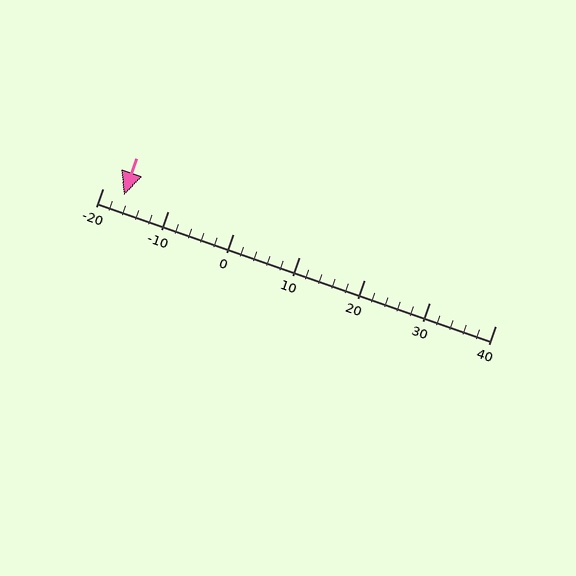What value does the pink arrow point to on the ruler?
The pink arrow points to approximately -17.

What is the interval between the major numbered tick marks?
The major tick marks are spaced 10 units apart.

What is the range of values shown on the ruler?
The ruler shows values from -20 to 40.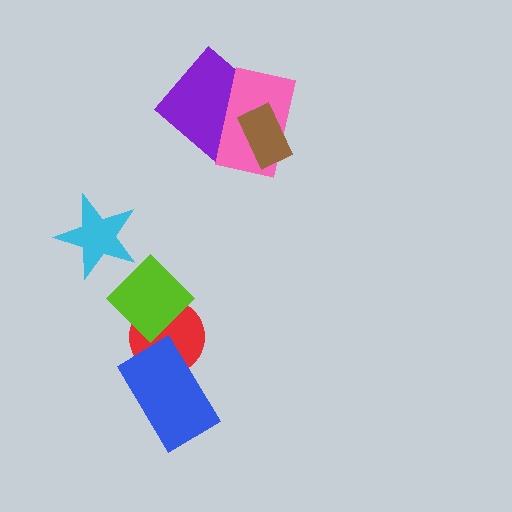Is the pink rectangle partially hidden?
Yes, it is partially covered by another shape.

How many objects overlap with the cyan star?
0 objects overlap with the cyan star.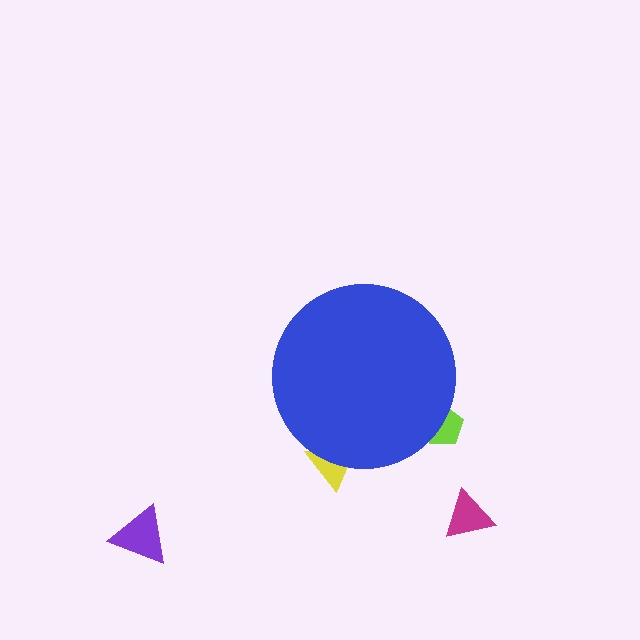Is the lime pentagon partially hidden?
Yes, the lime pentagon is partially hidden behind the blue circle.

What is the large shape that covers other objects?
A blue circle.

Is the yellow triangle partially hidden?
Yes, the yellow triangle is partially hidden behind the blue circle.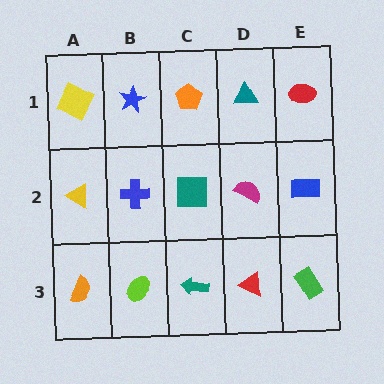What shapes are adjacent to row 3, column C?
A teal square (row 2, column C), a lime ellipse (row 3, column B), a red triangle (row 3, column D).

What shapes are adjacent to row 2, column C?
An orange pentagon (row 1, column C), a teal arrow (row 3, column C), a blue cross (row 2, column B), a magenta semicircle (row 2, column D).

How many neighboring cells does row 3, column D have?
3.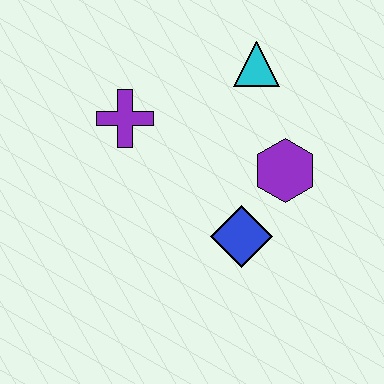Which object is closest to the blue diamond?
The purple hexagon is closest to the blue diamond.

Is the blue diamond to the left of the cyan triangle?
Yes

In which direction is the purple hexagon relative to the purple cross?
The purple hexagon is to the right of the purple cross.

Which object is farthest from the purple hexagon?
The purple cross is farthest from the purple hexagon.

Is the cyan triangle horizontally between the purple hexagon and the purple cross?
Yes